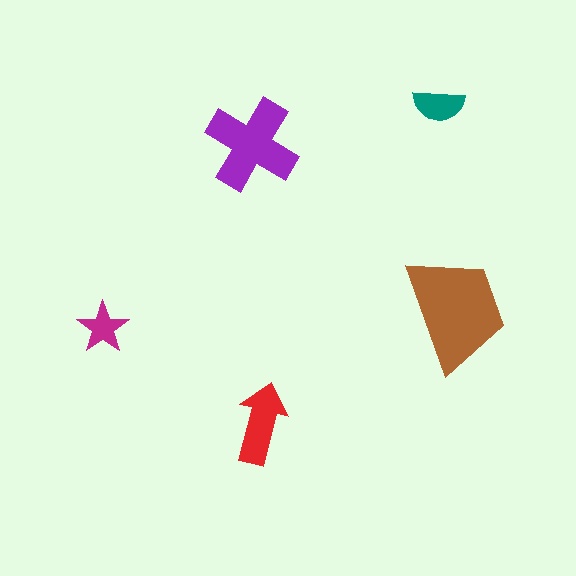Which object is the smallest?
The magenta star.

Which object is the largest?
The brown trapezoid.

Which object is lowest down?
The red arrow is bottommost.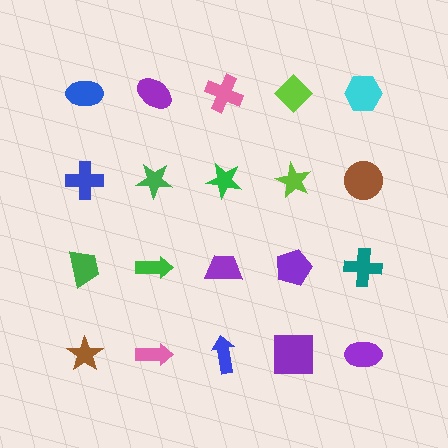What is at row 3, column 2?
A green arrow.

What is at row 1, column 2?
A purple ellipse.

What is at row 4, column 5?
A purple ellipse.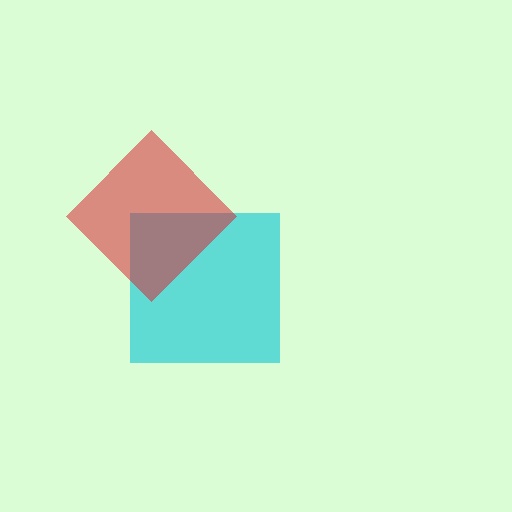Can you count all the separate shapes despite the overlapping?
Yes, there are 2 separate shapes.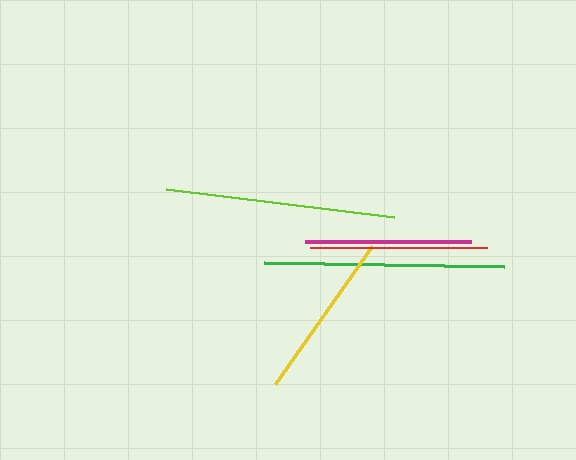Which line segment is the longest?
The green line is the longest at approximately 240 pixels.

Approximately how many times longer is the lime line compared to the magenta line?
The lime line is approximately 1.4 times the length of the magenta line.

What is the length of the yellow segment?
The yellow segment is approximately 169 pixels long.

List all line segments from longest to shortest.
From longest to shortest: green, lime, red, yellow, magenta.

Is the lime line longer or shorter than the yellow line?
The lime line is longer than the yellow line.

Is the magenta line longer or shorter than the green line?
The green line is longer than the magenta line.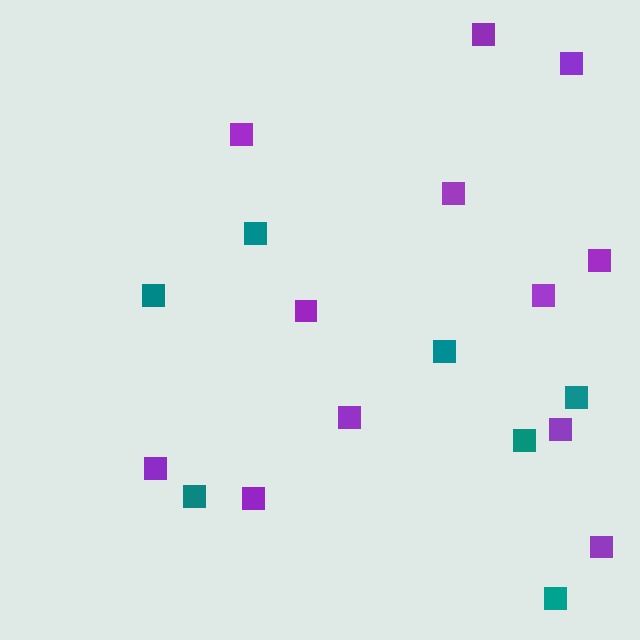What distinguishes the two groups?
There are 2 groups: one group of purple squares (12) and one group of teal squares (7).